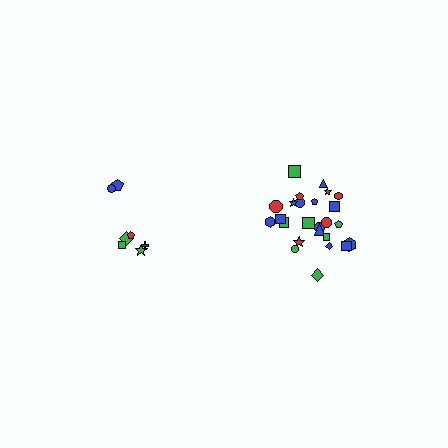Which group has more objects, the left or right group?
The right group.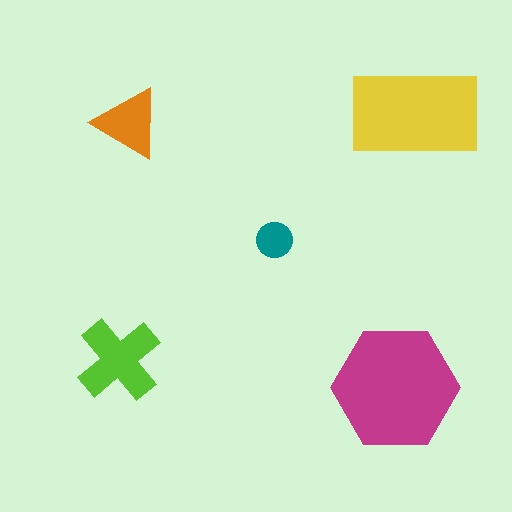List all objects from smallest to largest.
The teal circle, the orange triangle, the lime cross, the yellow rectangle, the magenta hexagon.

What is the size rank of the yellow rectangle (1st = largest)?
2nd.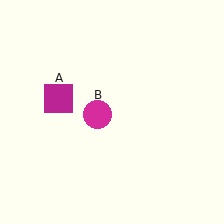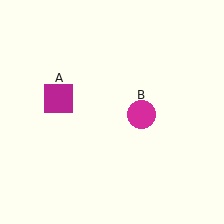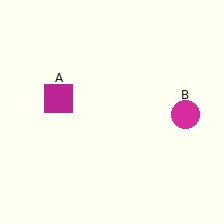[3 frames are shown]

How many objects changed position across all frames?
1 object changed position: magenta circle (object B).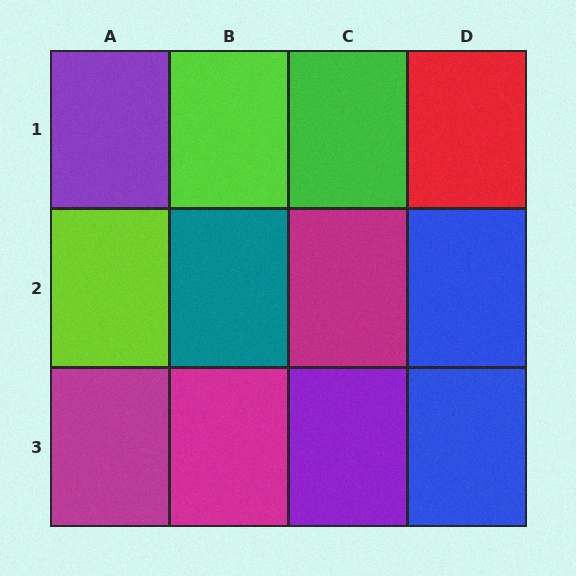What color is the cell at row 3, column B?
Magenta.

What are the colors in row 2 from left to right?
Lime, teal, magenta, blue.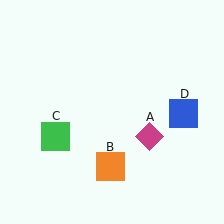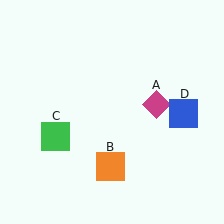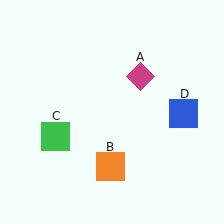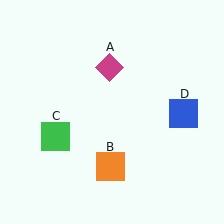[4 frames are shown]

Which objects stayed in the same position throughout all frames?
Orange square (object B) and green square (object C) and blue square (object D) remained stationary.